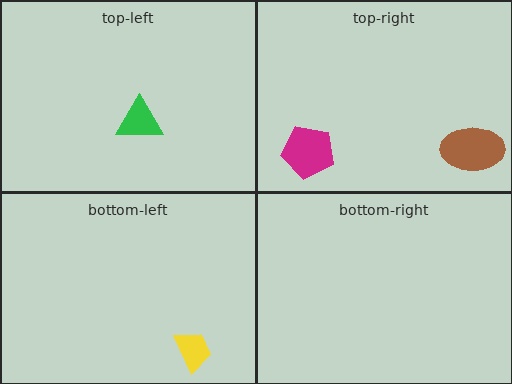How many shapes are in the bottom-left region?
1.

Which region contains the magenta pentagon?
The top-right region.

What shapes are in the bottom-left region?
The yellow trapezoid.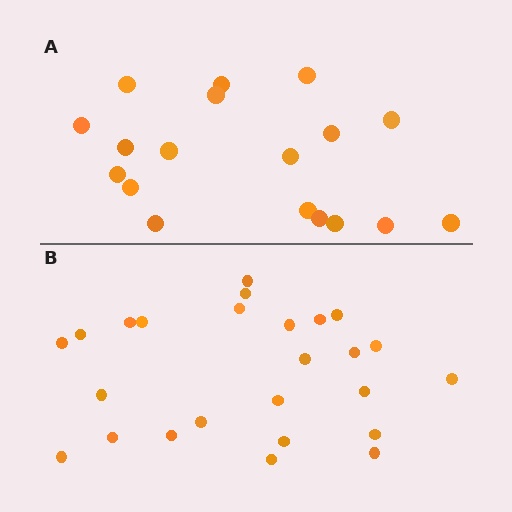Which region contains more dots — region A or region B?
Region B (the bottom region) has more dots.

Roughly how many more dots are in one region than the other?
Region B has roughly 8 or so more dots than region A.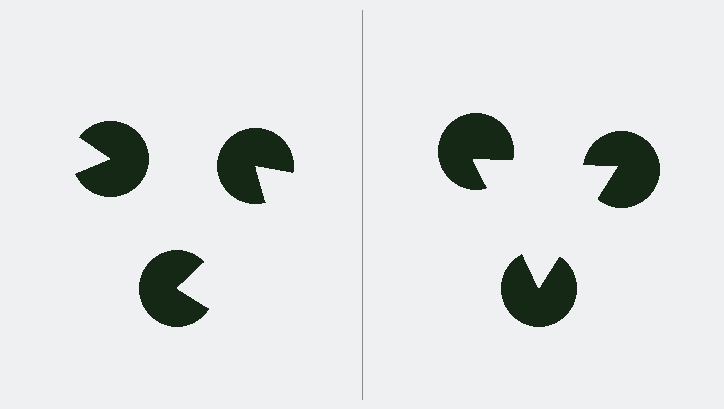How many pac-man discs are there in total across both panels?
6 — 3 on each side.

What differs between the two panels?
The pac-man discs are positioned identically on both sides; only the wedge orientations differ. On the right they align to a triangle; on the left they are misaligned.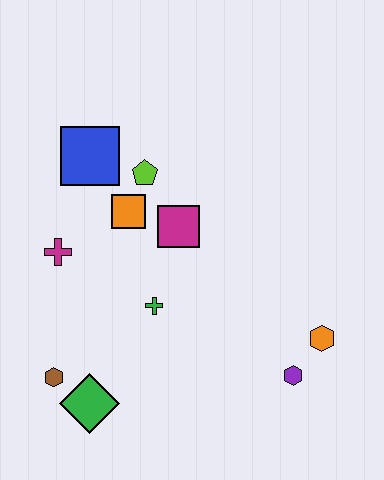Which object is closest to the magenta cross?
The orange square is closest to the magenta cross.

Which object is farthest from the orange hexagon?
The blue square is farthest from the orange hexagon.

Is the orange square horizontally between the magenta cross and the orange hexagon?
Yes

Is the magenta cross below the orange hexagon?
No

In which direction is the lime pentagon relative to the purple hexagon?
The lime pentagon is above the purple hexagon.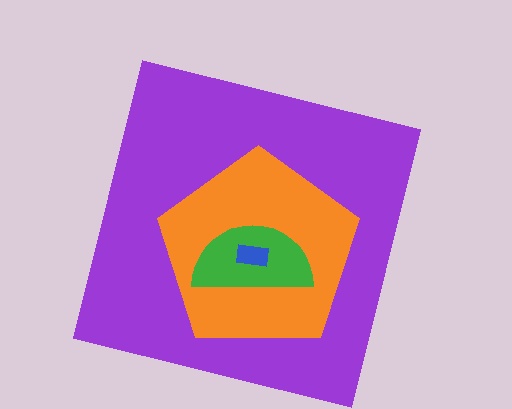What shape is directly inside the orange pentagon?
The green semicircle.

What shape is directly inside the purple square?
The orange pentagon.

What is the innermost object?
The blue rectangle.